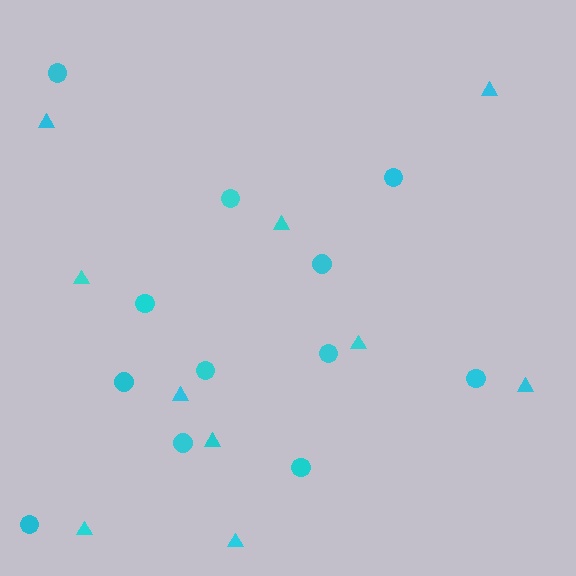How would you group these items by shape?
There are 2 groups: one group of triangles (10) and one group of circles (12).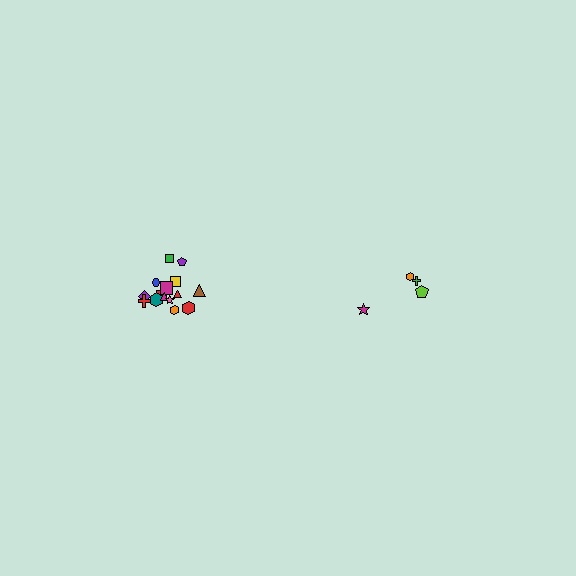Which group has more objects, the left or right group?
The left group.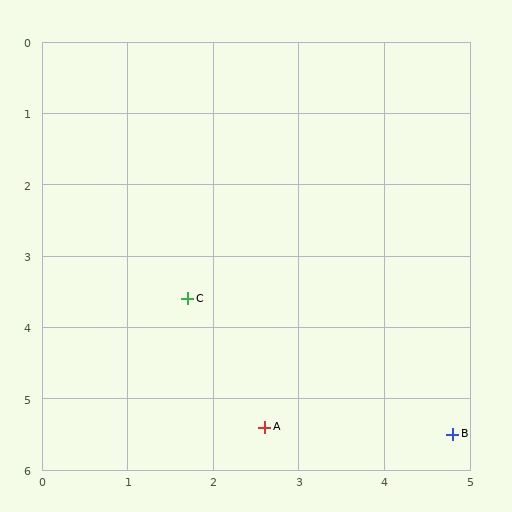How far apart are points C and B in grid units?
Points C and B are about 3.6 grid units apart.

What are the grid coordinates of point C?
Point C is at approximately (1.7, 3.6).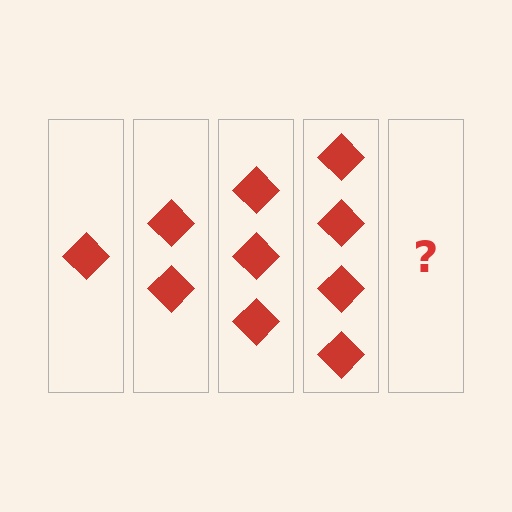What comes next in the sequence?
The next element should be 5 diamonds.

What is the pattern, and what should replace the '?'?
The pattern is that each step adds one more diamond. The '?' should be 5 diamonds.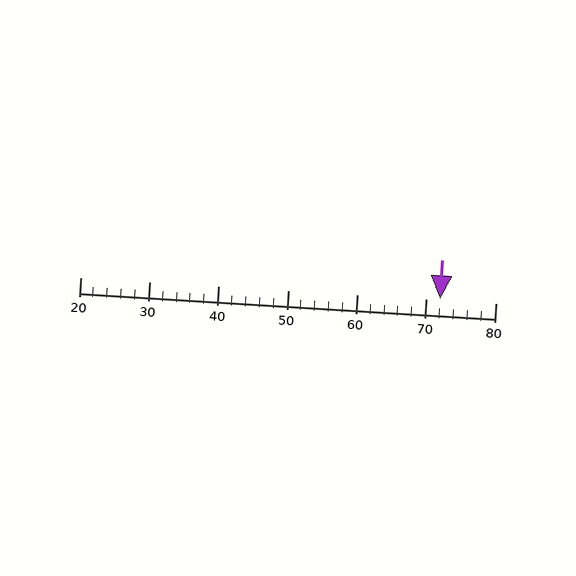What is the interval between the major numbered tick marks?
The major tick marks are spaced 10 units apart.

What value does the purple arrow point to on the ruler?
The purple arrow points to approximately 72.